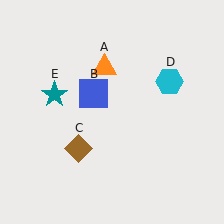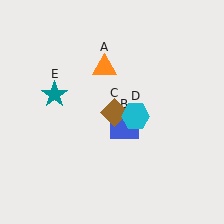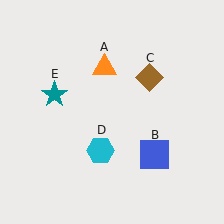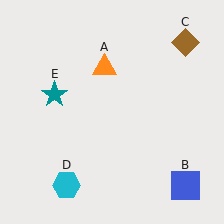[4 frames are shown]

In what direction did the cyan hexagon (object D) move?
The cyan hexagon (object D) moved down and to the left.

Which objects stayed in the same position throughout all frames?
Orange triangle (object A) and teal star (object E) remained stationary.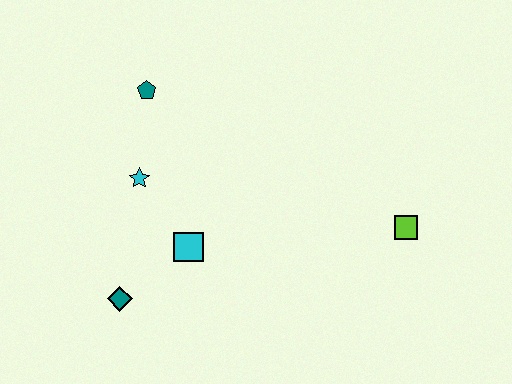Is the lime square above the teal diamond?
Yes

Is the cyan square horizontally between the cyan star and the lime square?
Yes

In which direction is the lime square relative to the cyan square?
The lime square is to the right of the cyan square.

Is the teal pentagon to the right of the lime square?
No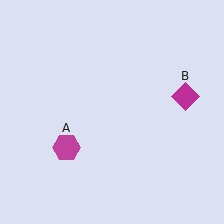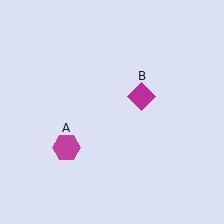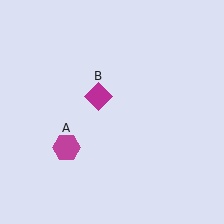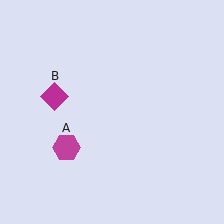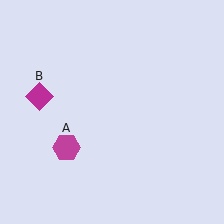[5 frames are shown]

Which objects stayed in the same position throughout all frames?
Magenta hexagon (object A) remained stationary.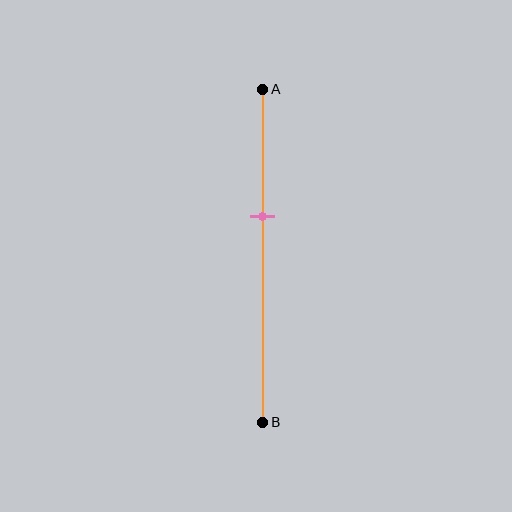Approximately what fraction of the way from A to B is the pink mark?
The pink mark is approximately 40% of the way from A to B.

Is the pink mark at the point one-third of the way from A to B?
No, the mark is at about 40% from A, not at the 33% one-third point.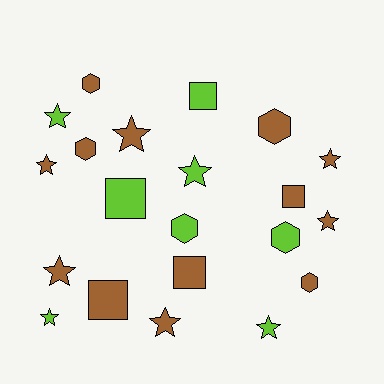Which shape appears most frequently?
Star, with 10 objects.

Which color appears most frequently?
Brown, with 13 objects.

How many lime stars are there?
There are 4 lime stars.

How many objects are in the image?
There are 21 objects.